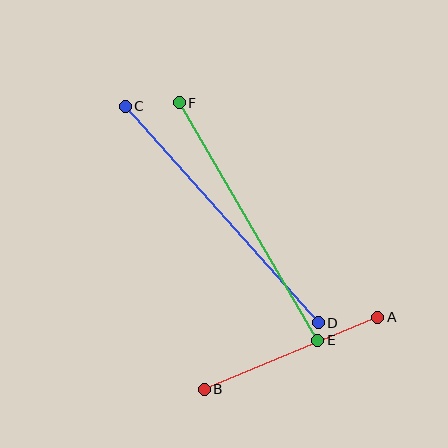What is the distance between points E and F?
The distance is approximately 275 pixels.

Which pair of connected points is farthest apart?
Points C and D are farthest apart.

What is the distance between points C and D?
The distance is approximately 290 pixels.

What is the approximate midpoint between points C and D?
The midpoint is at approximately (222, 214) pixels.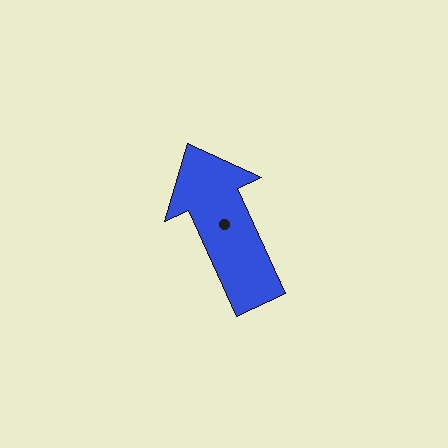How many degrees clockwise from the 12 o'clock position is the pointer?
Approximately 335 degrees.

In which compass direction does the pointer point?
Northwest.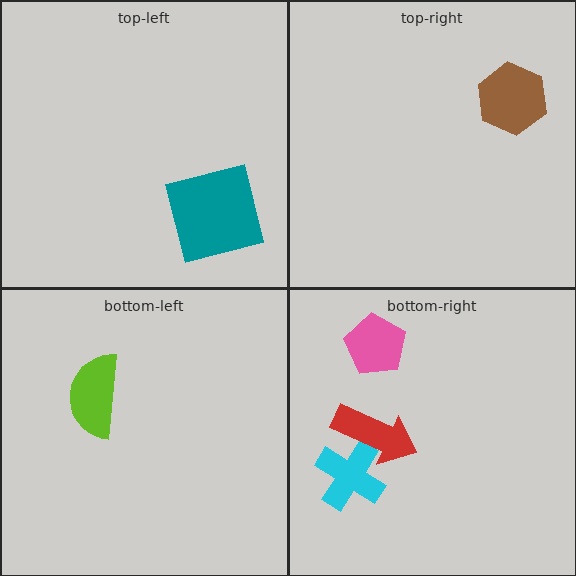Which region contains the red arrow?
The bottom-right region.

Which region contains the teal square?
The top-left region.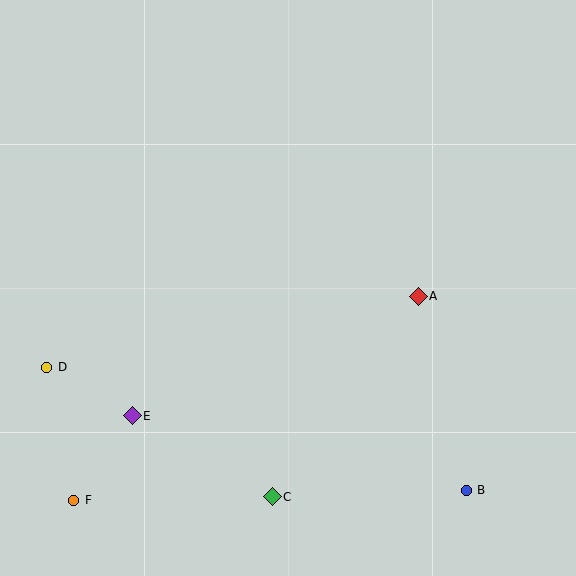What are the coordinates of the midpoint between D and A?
The midpoint between D and A is at (233, 332).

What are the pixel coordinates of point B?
Point B is at (466, 490).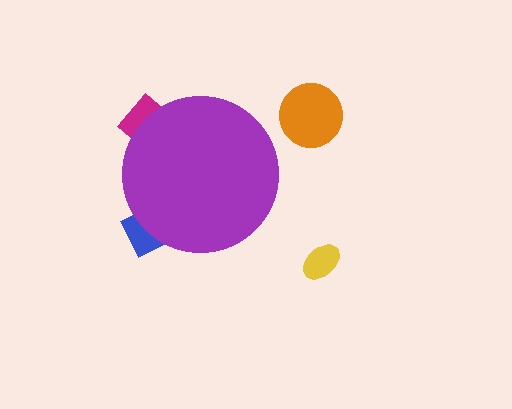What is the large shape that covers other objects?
A purple circle.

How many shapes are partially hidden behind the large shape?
2 shapes are partially hidden.